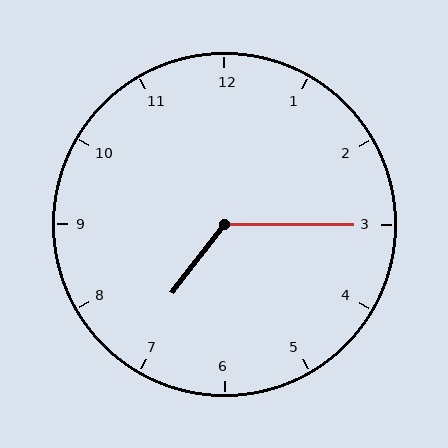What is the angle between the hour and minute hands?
Approximately 128 degrees.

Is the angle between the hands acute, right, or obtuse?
It is obtuse.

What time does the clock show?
7:15.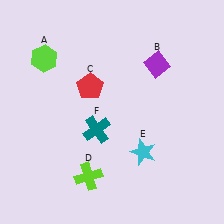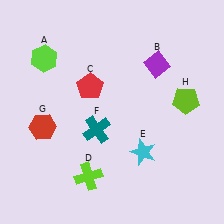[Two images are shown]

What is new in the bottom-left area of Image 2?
A red hexagon (G) was added in the bottom-left area of Image 2.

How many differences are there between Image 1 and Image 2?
There are 2 differences between the two images.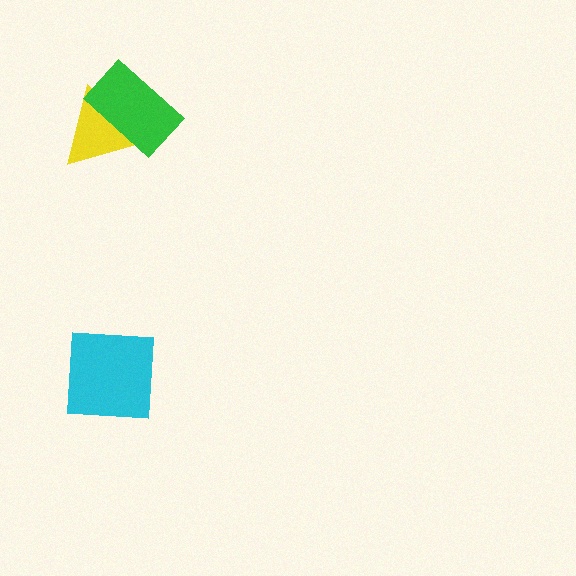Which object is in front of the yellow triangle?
The green rectangle is in front of the yellow triangle.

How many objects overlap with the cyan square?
0 objects overlap with the cyan square.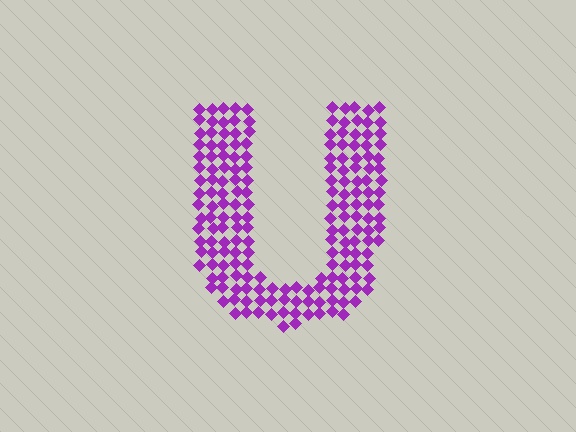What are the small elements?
The small elements are diamonds.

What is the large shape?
The large shape is the letter U.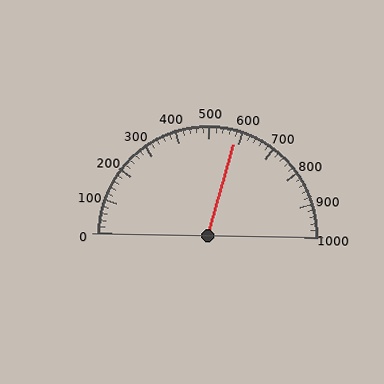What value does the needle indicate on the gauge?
The needle indicates approximately 580.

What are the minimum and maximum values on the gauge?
The gauge ranges from 0 to 1000.